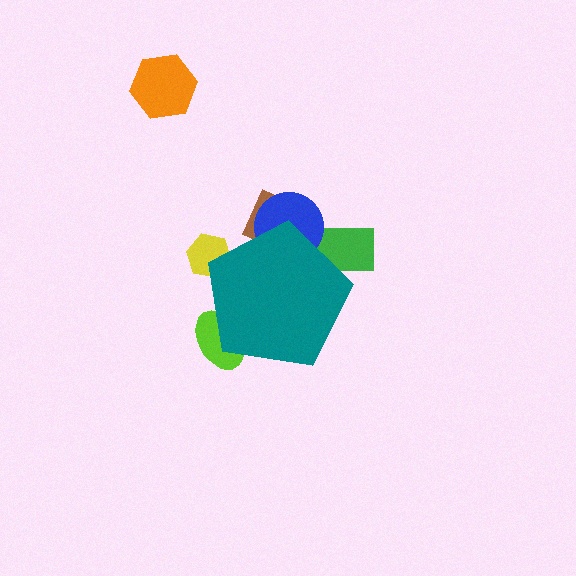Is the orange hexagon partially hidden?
No, the orange hexagon is fully visible.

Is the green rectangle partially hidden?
Yes, the green rectangle is partially hidden behind the teal pentagon.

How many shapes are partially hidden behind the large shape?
5 shapes are partially hidden.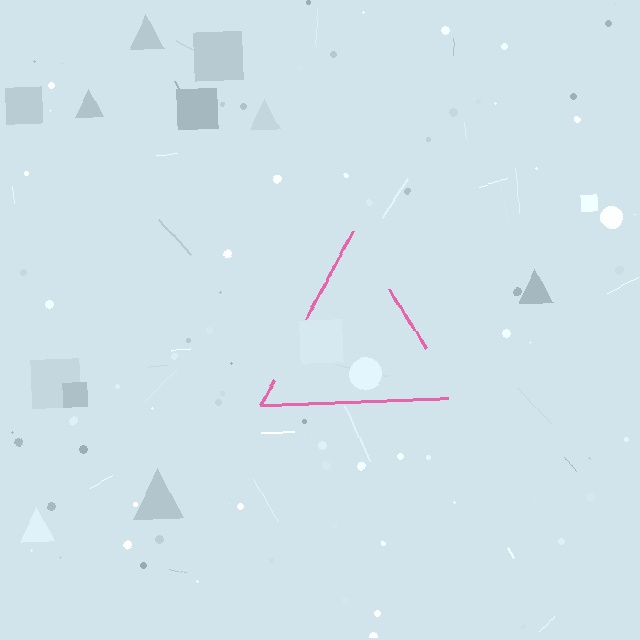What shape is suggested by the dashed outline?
The dashed outline suggests a triangle.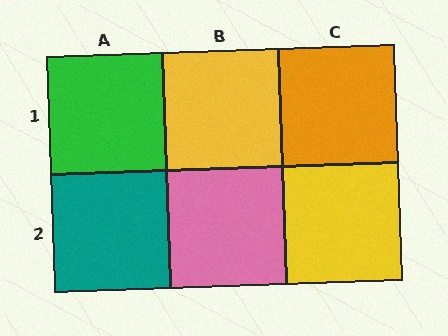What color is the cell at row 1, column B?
Yellow.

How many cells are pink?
1 cell is pink.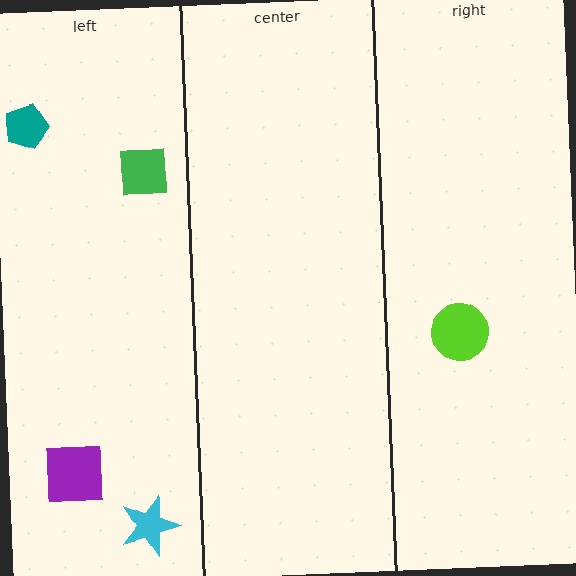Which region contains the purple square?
The left region.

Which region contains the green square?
The left region.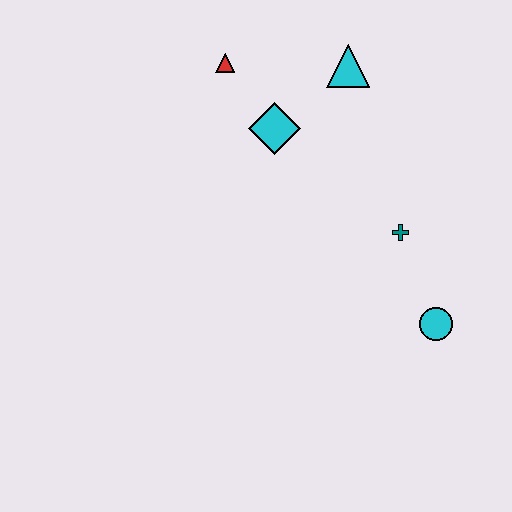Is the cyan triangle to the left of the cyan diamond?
No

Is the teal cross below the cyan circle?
No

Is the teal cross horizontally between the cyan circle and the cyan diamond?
Yes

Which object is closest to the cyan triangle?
The cyan diamond is closest to the cyan triangle.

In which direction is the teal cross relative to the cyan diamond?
The teal cross is to the right of the cyan diamond.